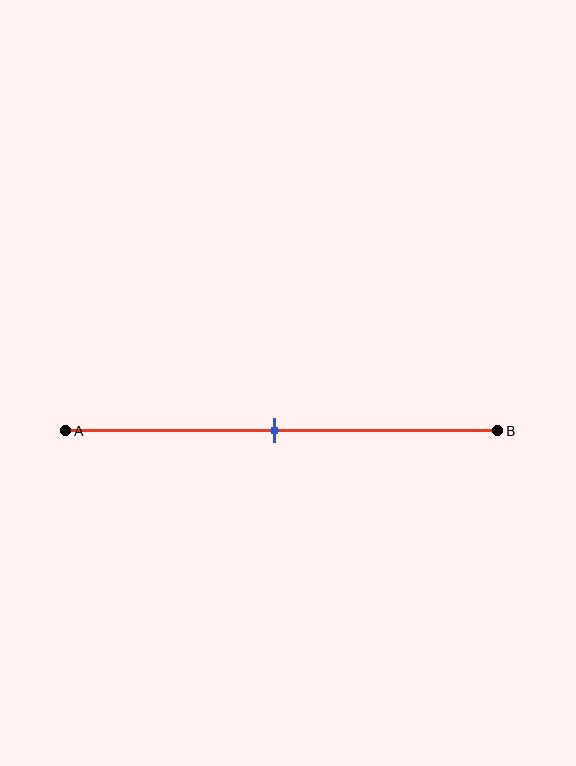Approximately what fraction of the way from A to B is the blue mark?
The blue mark is approximately 50% of the way from A to B.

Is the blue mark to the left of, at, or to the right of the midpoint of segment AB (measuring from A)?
The blue mark is approximately at the midpoint of segment AB.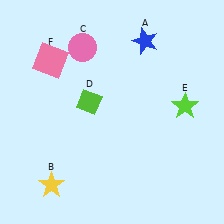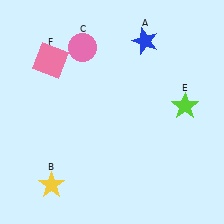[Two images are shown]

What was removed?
The lime diamond (D) was removed in Image 2.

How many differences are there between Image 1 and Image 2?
There is 1 difference between the two images.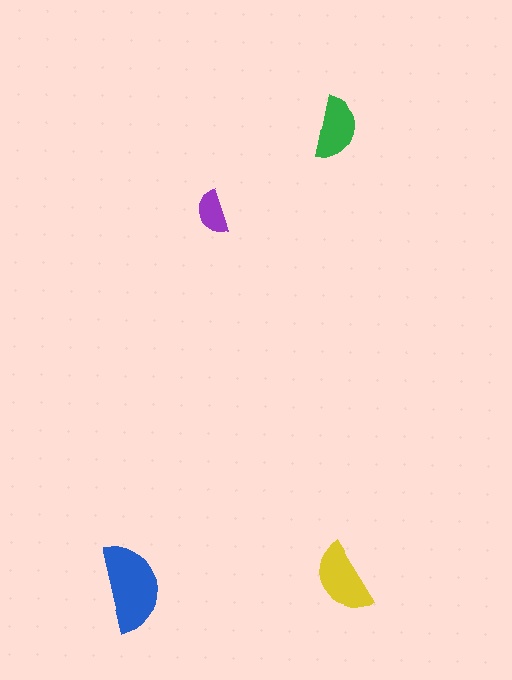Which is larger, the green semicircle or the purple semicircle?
The green one.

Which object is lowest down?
The blue semicircle is bottommost.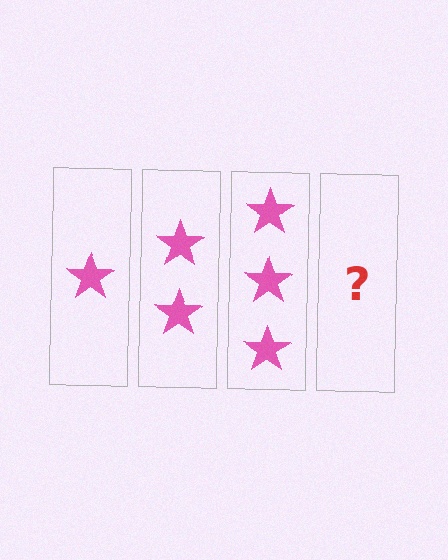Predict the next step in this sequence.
The next step is 4 stars.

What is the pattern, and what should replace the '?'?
The pattern is that each step adds one more star. The '?' should be 4 stars.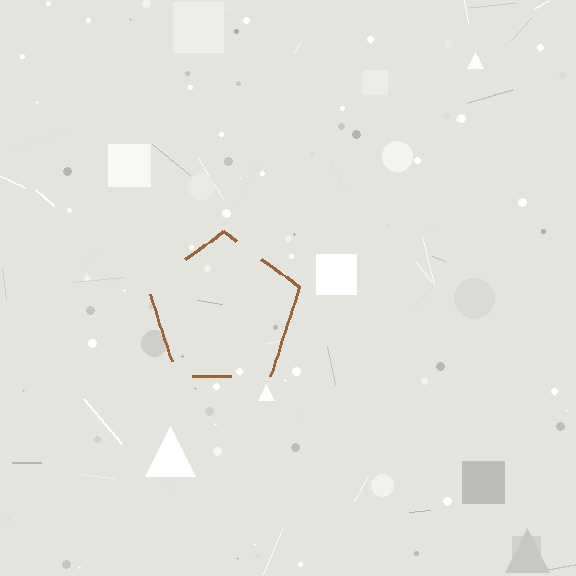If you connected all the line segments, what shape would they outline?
They would outline a pentagon.